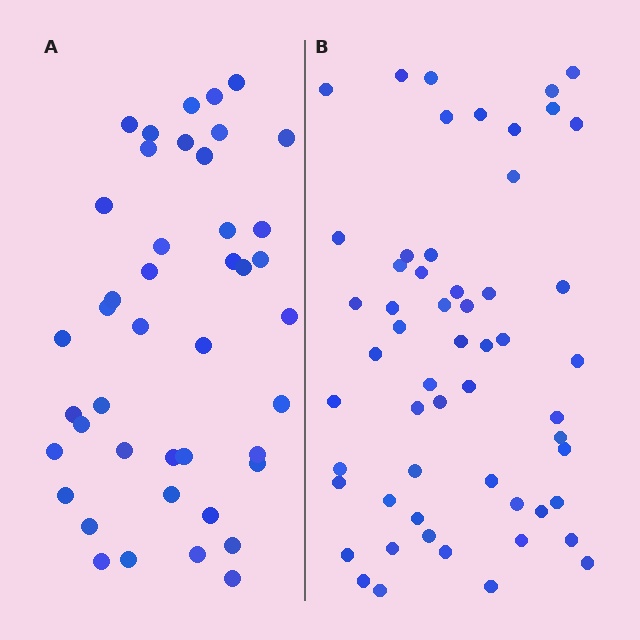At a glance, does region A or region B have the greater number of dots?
Region B (the right region) has more dots.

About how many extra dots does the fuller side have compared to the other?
Region B has approximately 15 more dots than region A.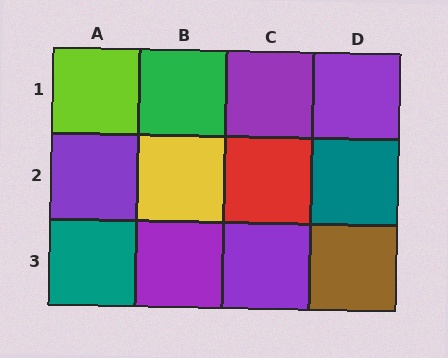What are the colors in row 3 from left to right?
Teal, purple, purple, brown.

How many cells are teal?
2 cells are teal.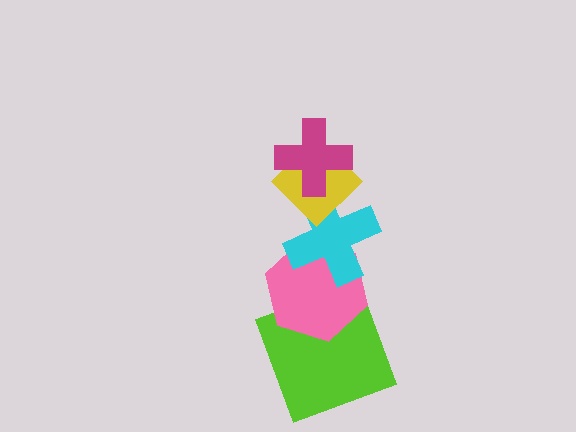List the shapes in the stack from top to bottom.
From top to bottom: the magenta cross, the yellow diamond, the cyan cross, the pink hexagon, the lime square.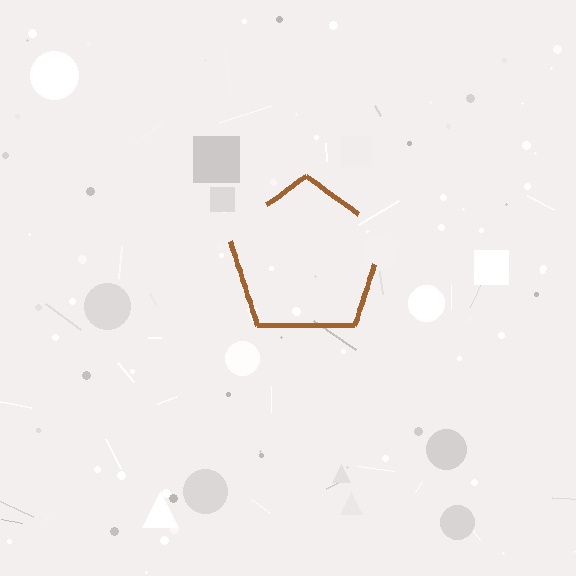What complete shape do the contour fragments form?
The contour fragments form a pentagon.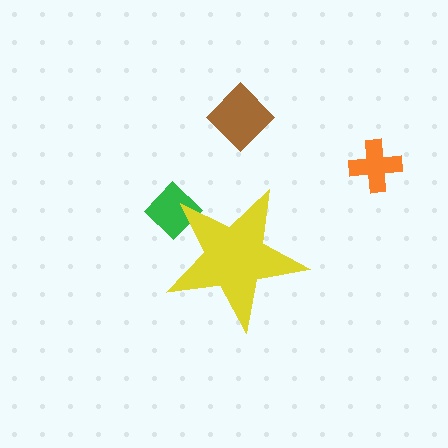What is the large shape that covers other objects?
A yellow star.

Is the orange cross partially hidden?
No, the orange cross is fully visible.